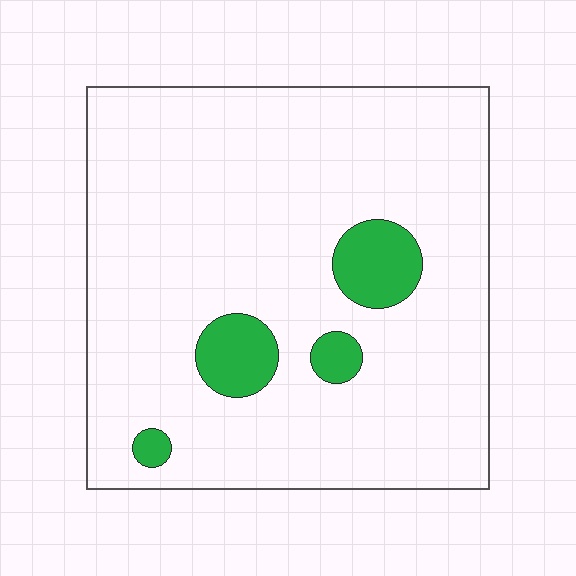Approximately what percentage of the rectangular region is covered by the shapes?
Approximately 10%.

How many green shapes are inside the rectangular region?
4.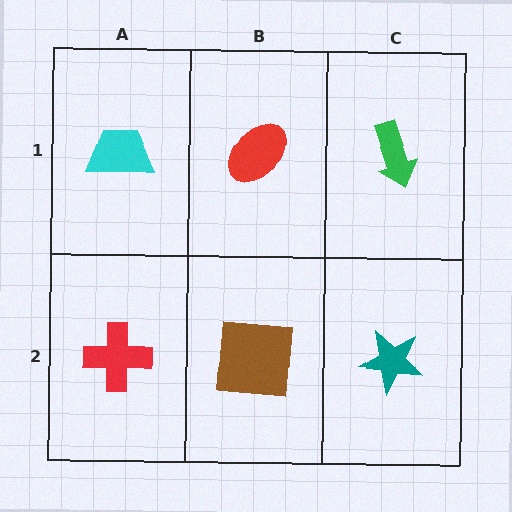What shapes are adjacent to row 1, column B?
A brown square (row 2, column B), a cyan trapezoid (row 1, column A), a green arrow (row 1, column C).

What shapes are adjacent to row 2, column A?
A cyan trapezoid (row 1, column A), a brown square (row 2, column B).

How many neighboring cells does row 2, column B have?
3.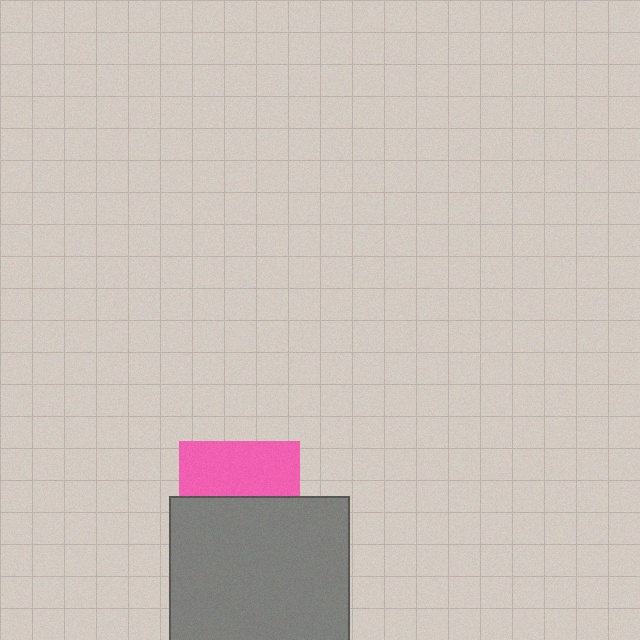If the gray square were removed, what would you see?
You would see the complete pink square.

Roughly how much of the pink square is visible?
About half of it is visible (roughly 45%).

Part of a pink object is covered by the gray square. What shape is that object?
It is a square.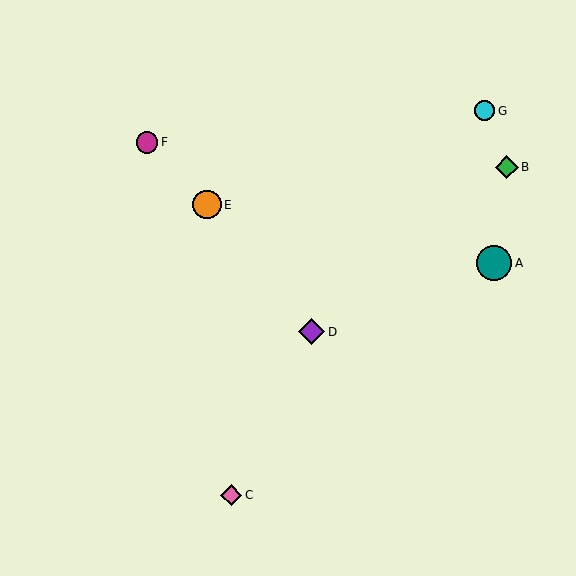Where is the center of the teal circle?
The center of the teal circle is at (494, 263).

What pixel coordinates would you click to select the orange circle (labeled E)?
Click at (207, 205) to select the orange circle E.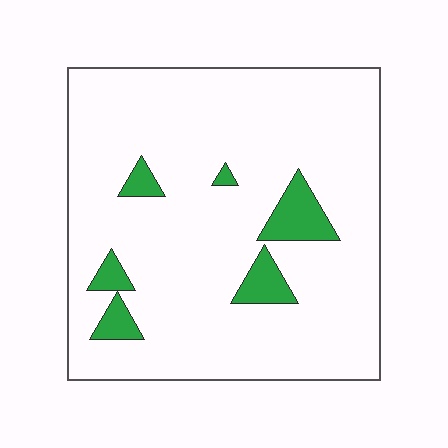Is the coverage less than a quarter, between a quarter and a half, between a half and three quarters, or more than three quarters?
Less than a quarter.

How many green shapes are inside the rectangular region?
6.